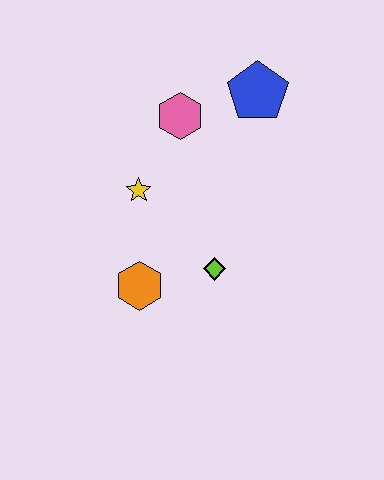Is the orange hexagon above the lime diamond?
No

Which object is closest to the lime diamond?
The orange hexagon is closest to the lime diamond.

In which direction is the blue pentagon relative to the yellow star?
The blue pentagon is to the right of the yellow star.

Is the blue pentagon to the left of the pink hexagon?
No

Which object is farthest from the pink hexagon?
The orange hexagon is farthest from the pink hexagon.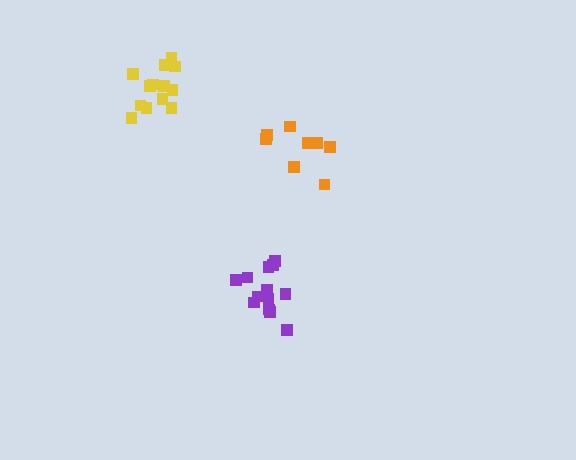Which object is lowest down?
The purple cluster is bottommost.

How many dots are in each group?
Group 1: 13 dots, Group 2: 13 dots, Group 3: 8 dots (34 total).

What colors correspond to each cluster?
The clusters are colored: yellow, purple, orange.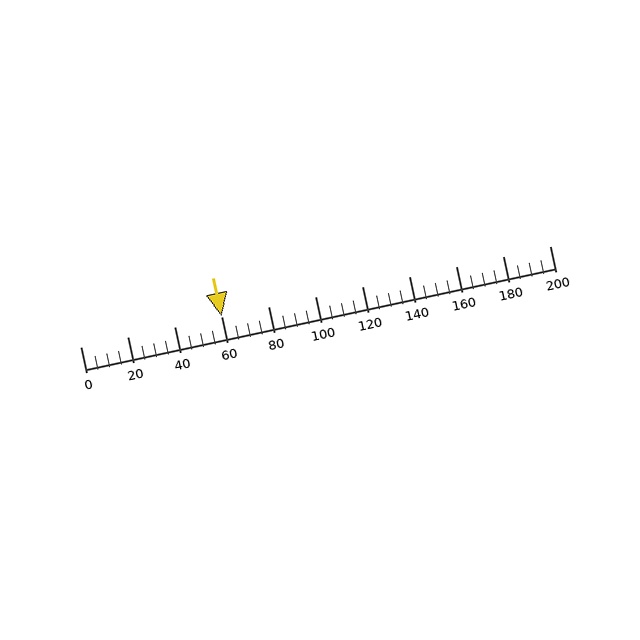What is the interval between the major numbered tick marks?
The major tick marks are spaced 20 units apart.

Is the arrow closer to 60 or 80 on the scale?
The arrow is closer to 60.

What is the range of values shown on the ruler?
The ruler shows values from 0 to 200.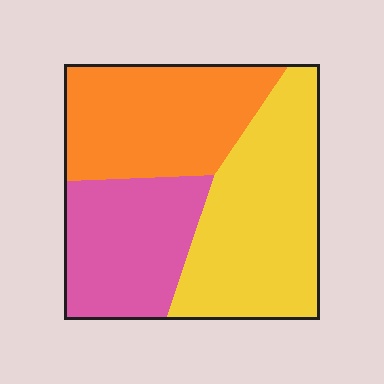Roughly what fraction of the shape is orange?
Orange takes up between a sixth and a third of the shape.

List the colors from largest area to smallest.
From largest to smallest: yellow, orange, pink.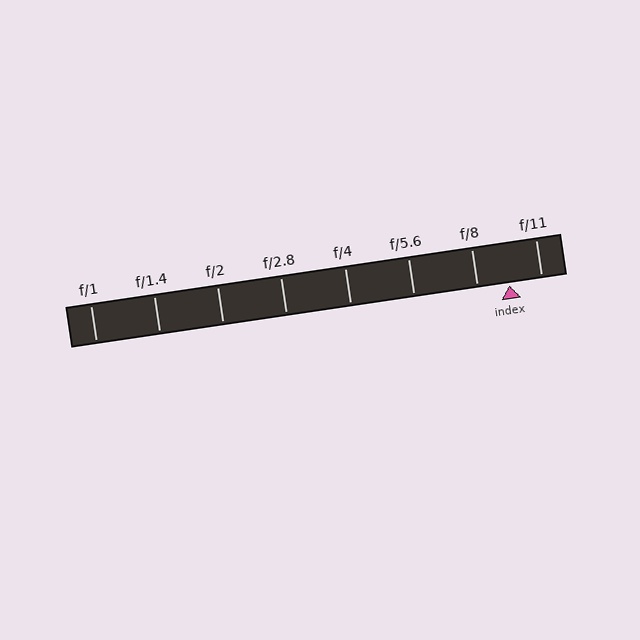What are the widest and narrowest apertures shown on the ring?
The widest aperture shown is f/1 and the narrowest is f/11.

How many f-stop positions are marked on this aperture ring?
There are 8 f-stop positions marked.